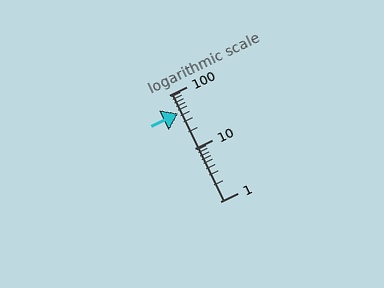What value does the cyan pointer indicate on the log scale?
The pointer indicates approximately 45.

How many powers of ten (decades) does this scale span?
The scale spans 2 decades, from 1 to 100.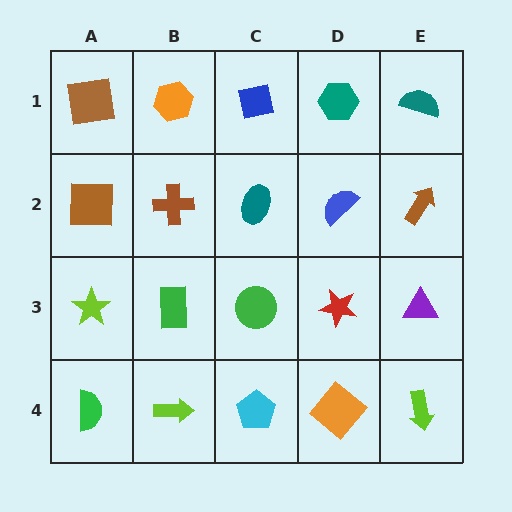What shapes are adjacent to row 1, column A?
A brown square (row 2, column A), an orange hexagon (row 1, column B).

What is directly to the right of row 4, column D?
A lime arrow.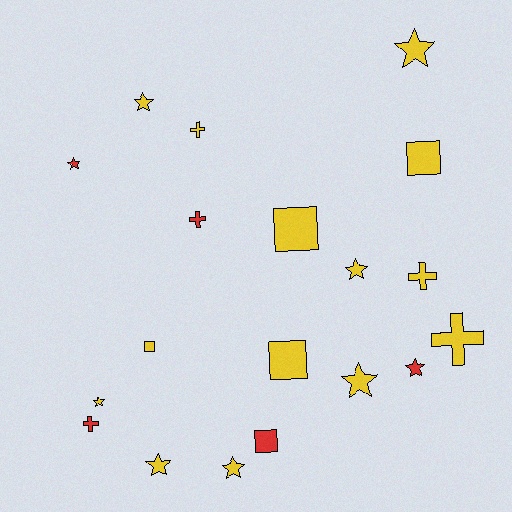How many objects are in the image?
There are 19 objects.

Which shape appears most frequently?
Star, with 9 objects.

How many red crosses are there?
There are 2 red crosses.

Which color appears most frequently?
Yellow, with 14 objects.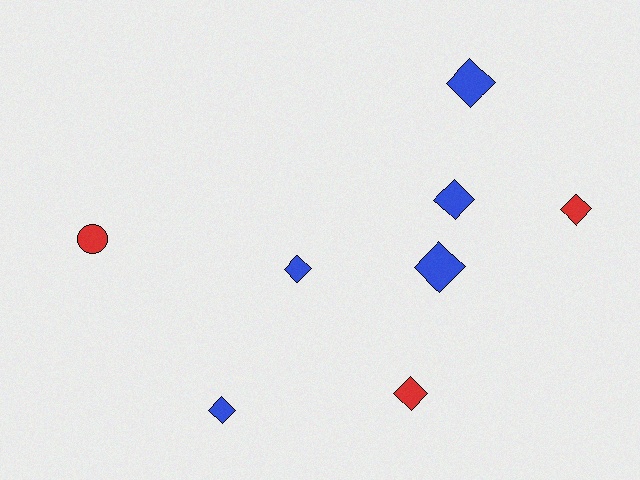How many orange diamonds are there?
There are no orange diamonds.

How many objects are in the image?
There are 8 objects.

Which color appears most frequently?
Blue, with 5 objects.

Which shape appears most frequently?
Diamond, with 7 objects.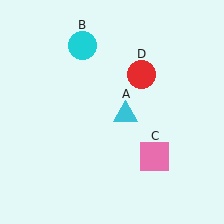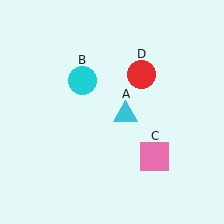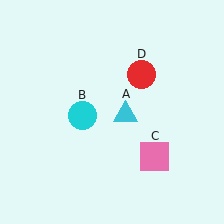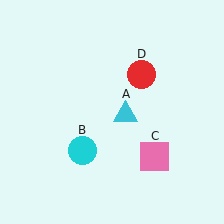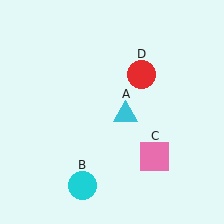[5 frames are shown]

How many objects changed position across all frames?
1 object changed position: cyan circle (object B).